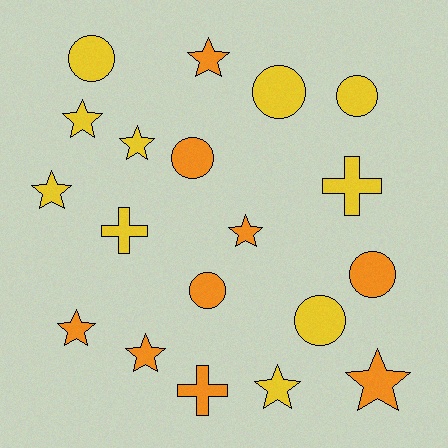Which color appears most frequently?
Yellow, with 10 objects.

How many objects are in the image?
There are 19 objects.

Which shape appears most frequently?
Star, with 9 objects.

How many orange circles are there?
There are 3 orange circles.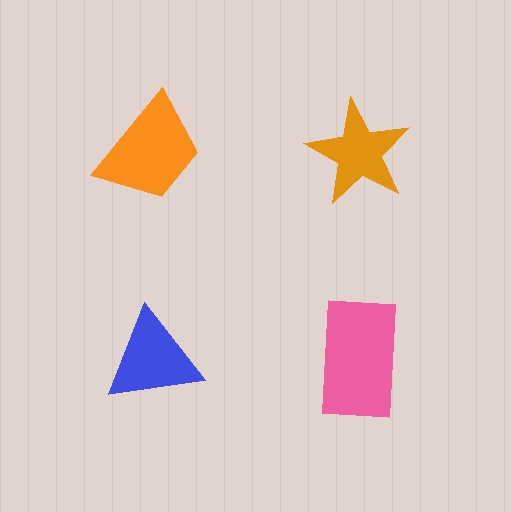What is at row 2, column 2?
A pink rectangle.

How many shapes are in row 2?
2 shapes.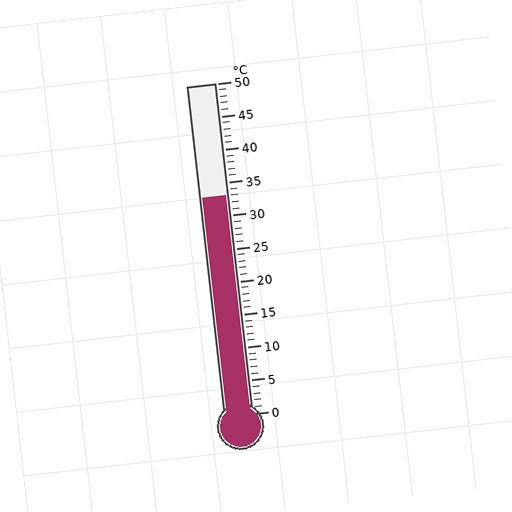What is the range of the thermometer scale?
The thermometer scale ranges from 0°C to 50°C.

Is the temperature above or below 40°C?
The temperature is below 40°C.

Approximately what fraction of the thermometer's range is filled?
The thermometer is filled to approximately 65% of its range.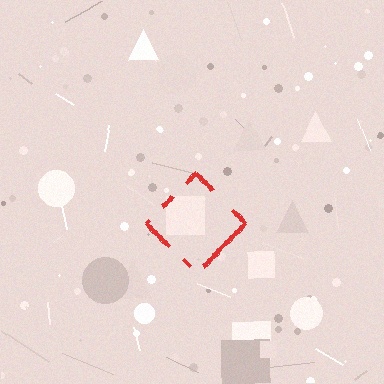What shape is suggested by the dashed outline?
The dashed outline suggests a diamond.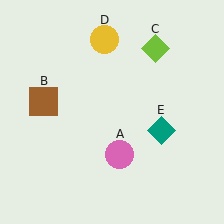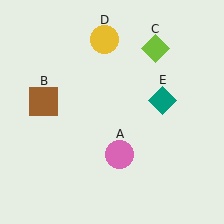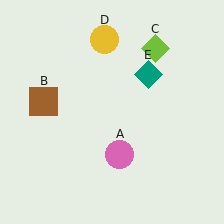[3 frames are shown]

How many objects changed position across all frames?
1 object changed position: teal diamond (object E).